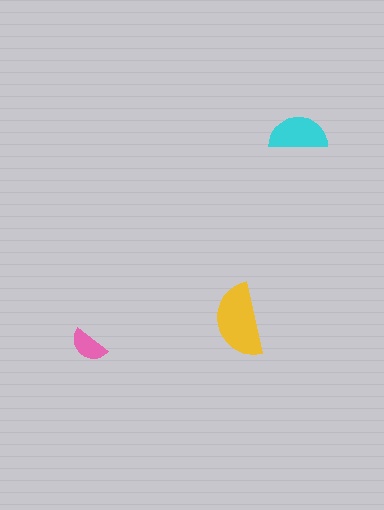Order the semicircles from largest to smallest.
the yellow one, the cyan one, the pink one.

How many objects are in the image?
There are 3 objects in the image.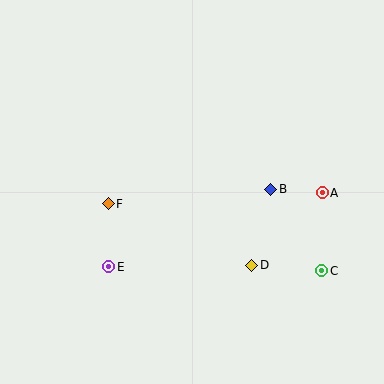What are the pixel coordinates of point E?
Point E is at (109, 267).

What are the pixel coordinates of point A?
Point A is at (322, 193).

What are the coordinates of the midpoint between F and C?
The midpoint between F and C is at (215, 237).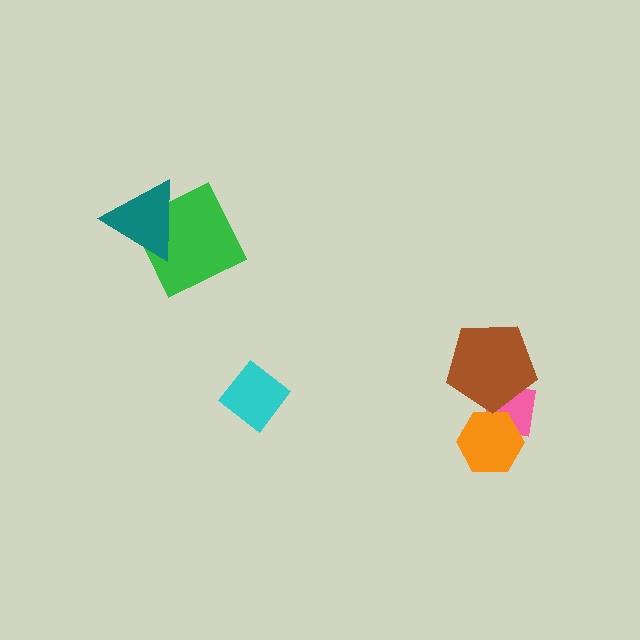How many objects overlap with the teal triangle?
1 object overlaps with the teal triangle.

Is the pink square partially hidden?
Yes, it is partially covered by another shape.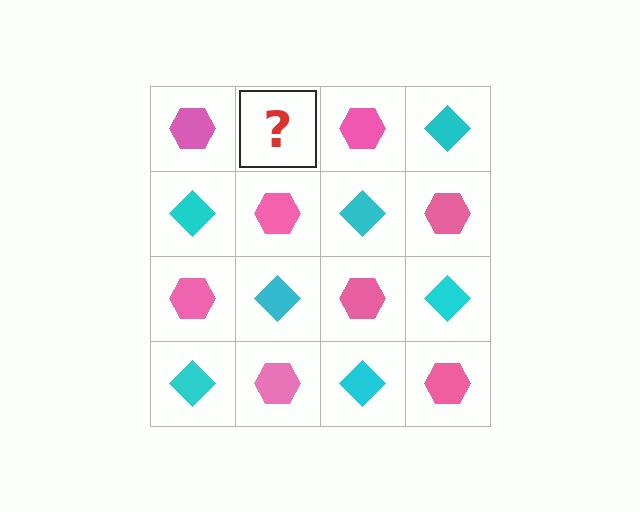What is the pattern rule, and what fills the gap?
The rule is that it alternates pink hexagon and cyan diamond in a checkerboard pattern. The gap should be filled with a cyan diamond.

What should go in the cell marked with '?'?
The missing cell should contain a cyan diamond.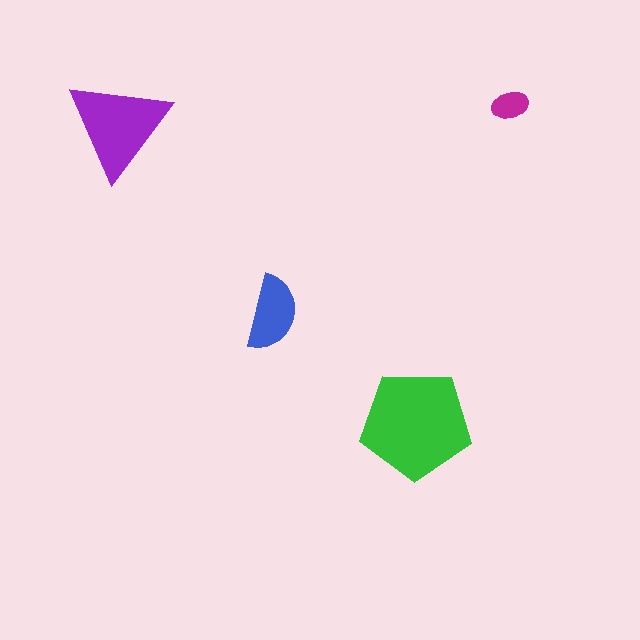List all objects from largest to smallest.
The green pentagon, the purple triangle, the blue semicircle, the magenta ellipse.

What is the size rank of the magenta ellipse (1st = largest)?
4th.